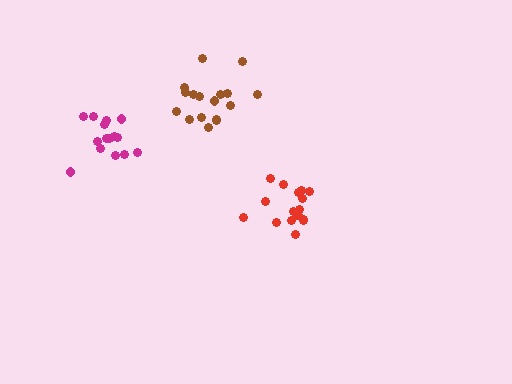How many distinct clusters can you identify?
There are 3 distinct clusters.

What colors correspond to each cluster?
The clusters are colored: red, brown, magenta.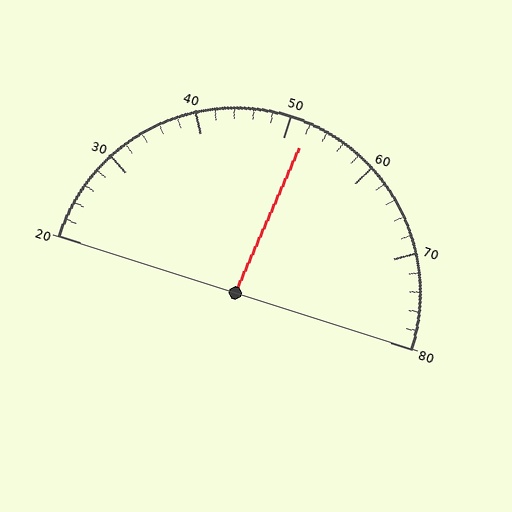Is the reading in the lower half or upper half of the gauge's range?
The reading is in the upper half of the range (20 to 80).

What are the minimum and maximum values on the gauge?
The gauge ranges from 20 to 80.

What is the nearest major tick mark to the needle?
The nearest major tick mark is 50.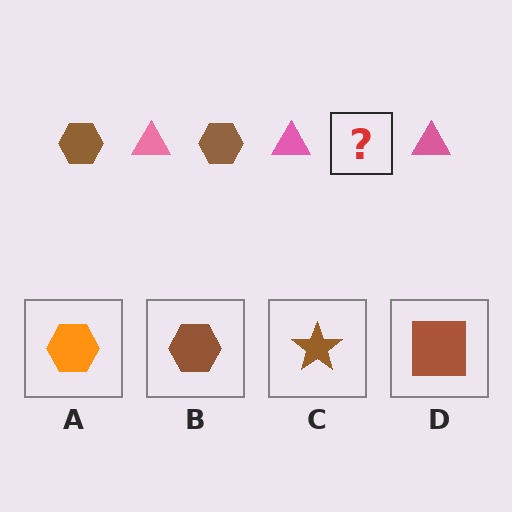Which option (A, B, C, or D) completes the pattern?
B.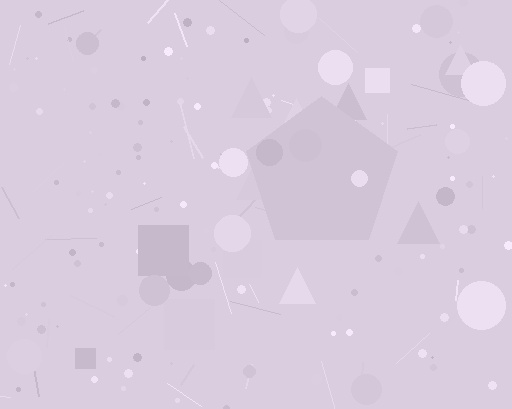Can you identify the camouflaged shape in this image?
The camouflaged shape is a pentagon.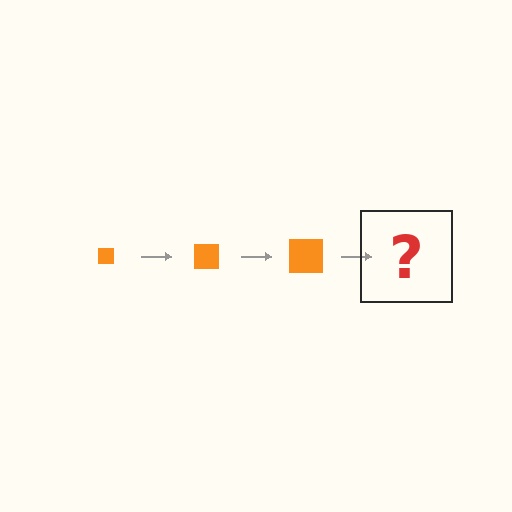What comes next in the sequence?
The next element should be an orange square, larger than the previous one.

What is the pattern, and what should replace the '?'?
The pattern is that the square gets progressively larger each step. The '?' should be an orange square, larger than the previous one.